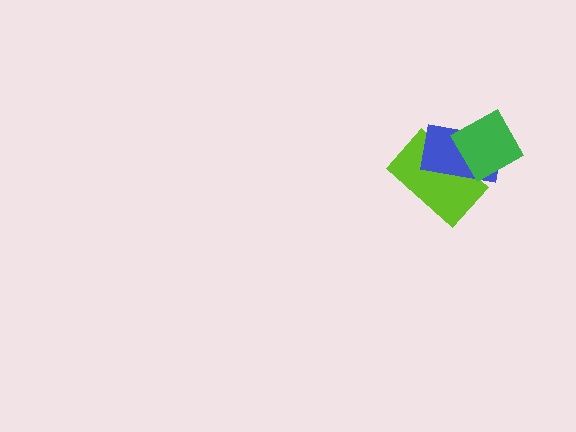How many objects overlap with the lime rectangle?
2 objects overlap with the lime rectangle.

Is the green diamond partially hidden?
No, no other shape covers it.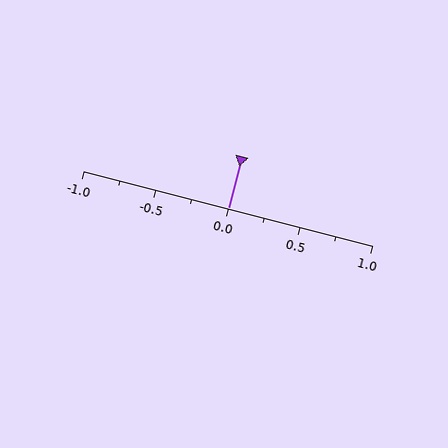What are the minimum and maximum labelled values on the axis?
The axis runs from -1.0 to 1.0.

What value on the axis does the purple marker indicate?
The marker indicates approximately 0.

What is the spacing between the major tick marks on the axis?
The major ticks are spaced 0.5 apart.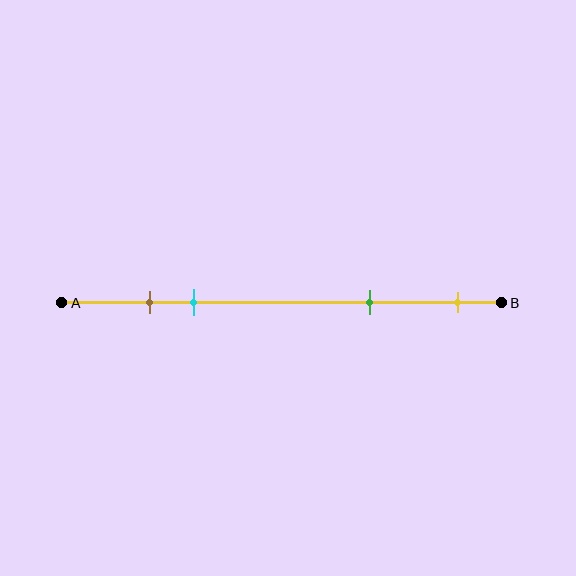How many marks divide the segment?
There are 4 marks dividing the segment.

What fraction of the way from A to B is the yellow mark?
The yellow mark is approximately 90% (0.9) of the way from A to B.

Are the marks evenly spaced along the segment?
No, the marks are not evenly spaced.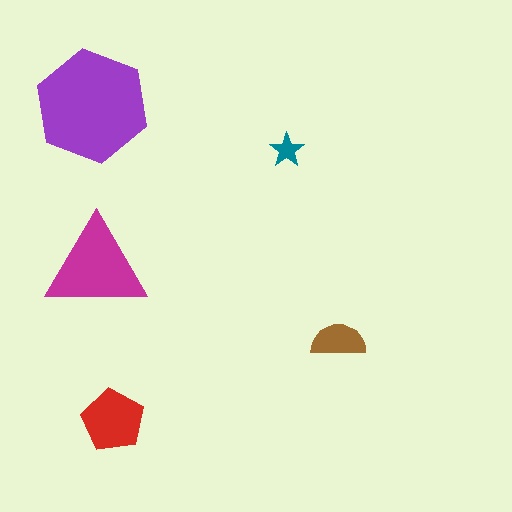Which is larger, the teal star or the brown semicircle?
The brown semicircle.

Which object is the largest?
The purple hexagon.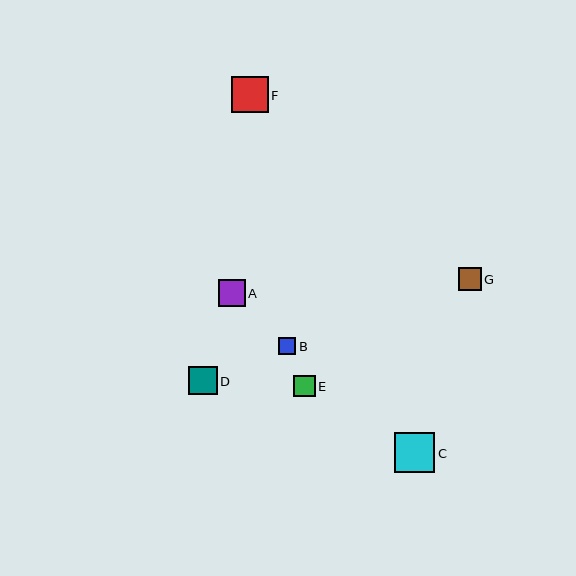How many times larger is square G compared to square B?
Square G is approximately 1.3 times the size of square B.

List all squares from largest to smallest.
From largest to smallest: C, F, D, A, G, E, B.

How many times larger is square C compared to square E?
Square C is approximately 1.9 times the size of square E.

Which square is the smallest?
Square B is the smallest with a size of approximately 17 pixels.